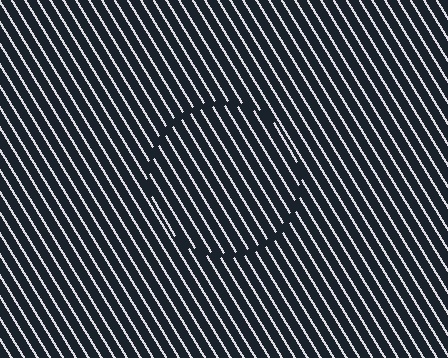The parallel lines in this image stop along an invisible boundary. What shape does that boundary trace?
An illusory circle. The interior of the shape contains the same grating, shifted by half a period — the contour is defined by the phase discontinuity where line-ends from the inner and outer gratings abut.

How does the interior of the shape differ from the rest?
The interior of the shape contains the same grating, shifted by half a period — the contour is defined by the phase discontinuity where line-ends from the inner and outer gratings abut.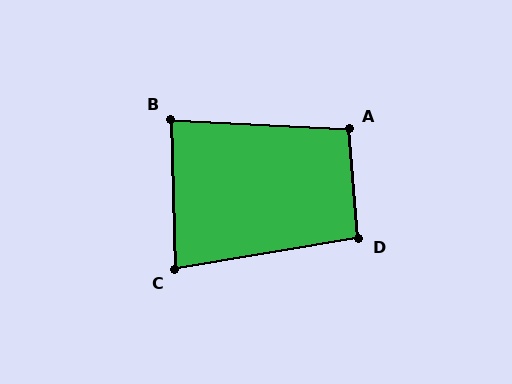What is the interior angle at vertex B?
Approximately 85 degrees (approximately right).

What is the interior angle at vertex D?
Approximately 95 degrees (approximately right).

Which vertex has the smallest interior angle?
C, at approximately 82 degrees.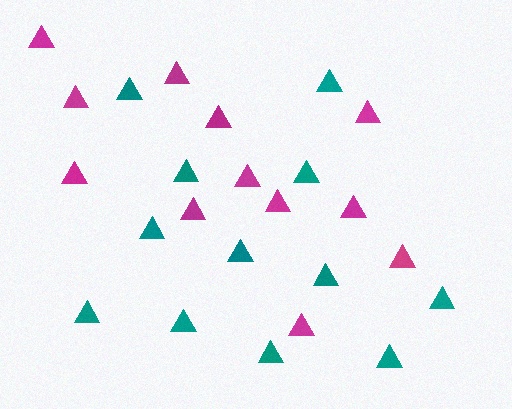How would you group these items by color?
There are 2 groups: one group of magenta triangles (12) and one group of teal triangles (12).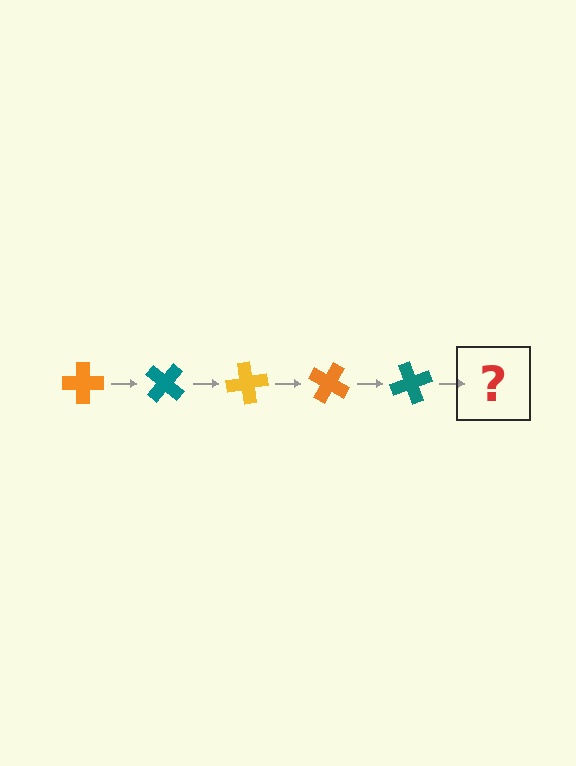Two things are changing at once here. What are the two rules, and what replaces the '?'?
The two rules are that it rotates 40 degrees each step and the color cycles through orange, teal, and yellow. The '?' should be a yellow cross, rotated 200 degrees from the start.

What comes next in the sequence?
The next element should be a yellow cross, rotated 200 degrees from the start.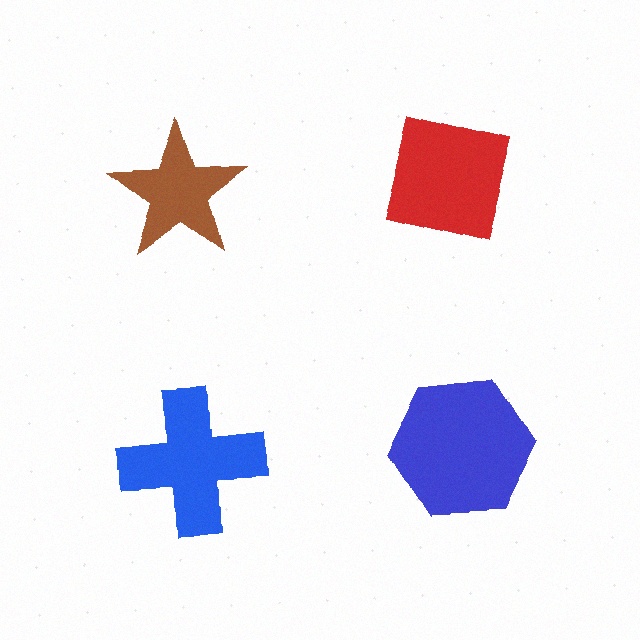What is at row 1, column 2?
A red square.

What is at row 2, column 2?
A blue hexagon.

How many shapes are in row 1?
2 shapes.